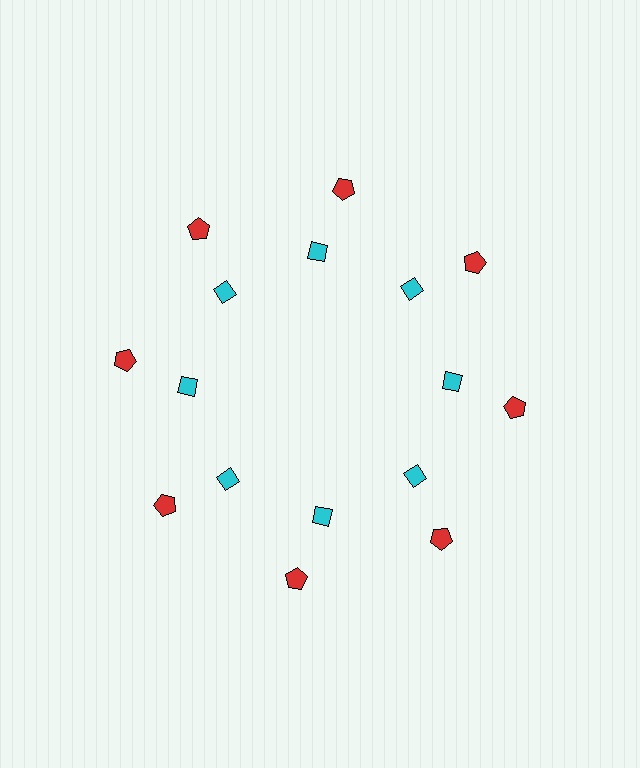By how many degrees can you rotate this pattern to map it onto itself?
The pattern maps onto itself every 45 degrees of rotation.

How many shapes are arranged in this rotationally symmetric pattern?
There are 16 shapes, arranged in 8 groups of 2.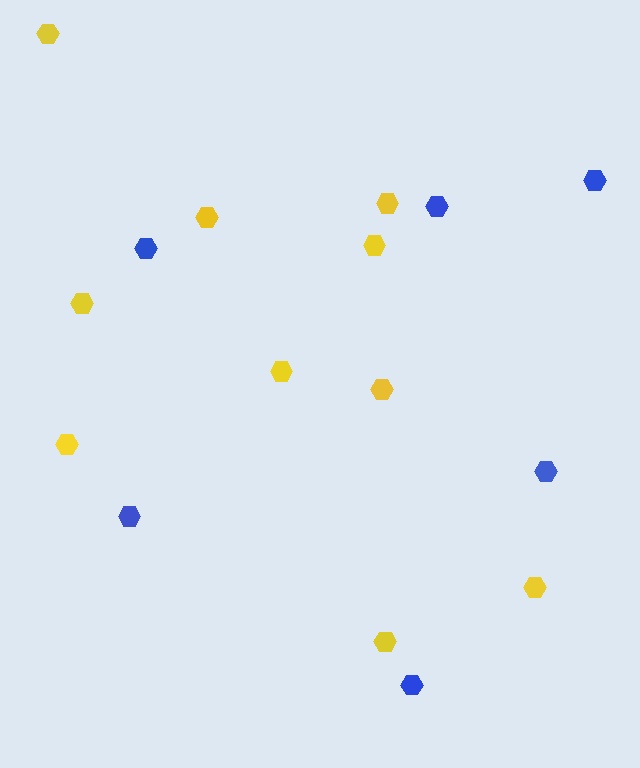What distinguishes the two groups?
There are 2 groups: one group of yellow hexagons (10) and one group of blue hexagons (6).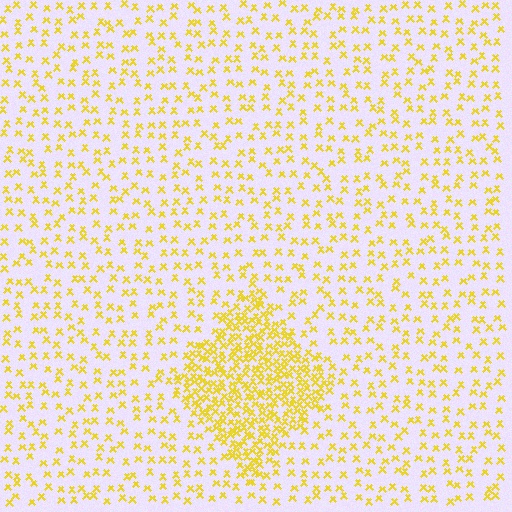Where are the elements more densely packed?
The elements are more densely packed inside the diamond boundary.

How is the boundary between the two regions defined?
The boundary is defined by a change in element density (approximately 2.9x ratio). All elements are the same color, size, and shape.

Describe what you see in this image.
The image contains small yellow elements arranged at two different densities. A diamond-shaped region is visible where the elements are more densely packed than the surrounding area.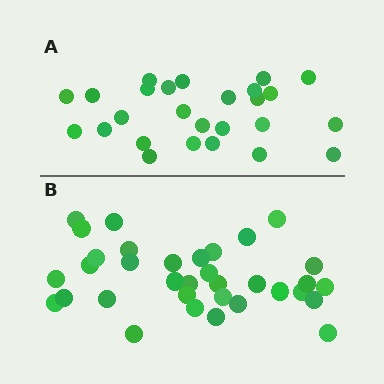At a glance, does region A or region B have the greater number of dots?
Region B (the bottom region) has more dots.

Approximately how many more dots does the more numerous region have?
Region B has roughly 8 or so more dots than region A.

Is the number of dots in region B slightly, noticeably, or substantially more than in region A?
Region B has noticeably more, but not dramatically so. The ratio is roughly 1.3 to 1.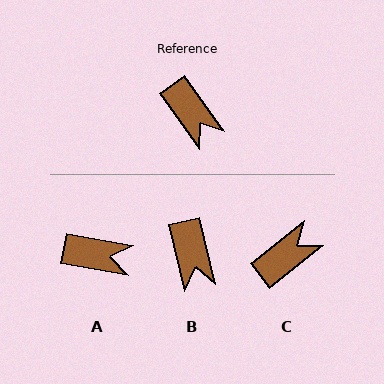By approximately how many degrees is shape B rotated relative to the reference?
Approximately 22 degrees clockwise.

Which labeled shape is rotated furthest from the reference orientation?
C, about 93 degrees away.